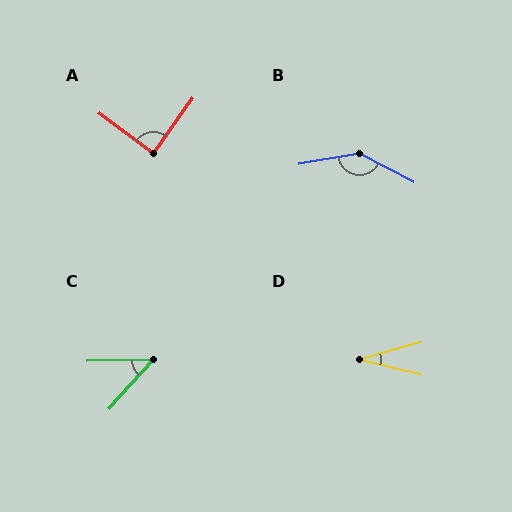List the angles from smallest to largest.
D (30°), C (47°), A (89°), B (142°).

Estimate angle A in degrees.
Approximately 89 degrees.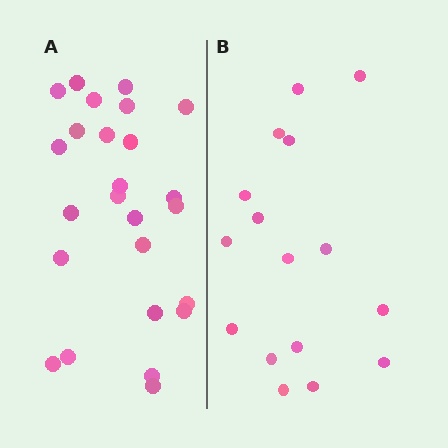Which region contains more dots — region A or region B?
Region A (the left region) has more dots.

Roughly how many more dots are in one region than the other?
Region A has roughly 8 or so more dots than region B.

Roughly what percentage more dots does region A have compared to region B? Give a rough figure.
About 55% more.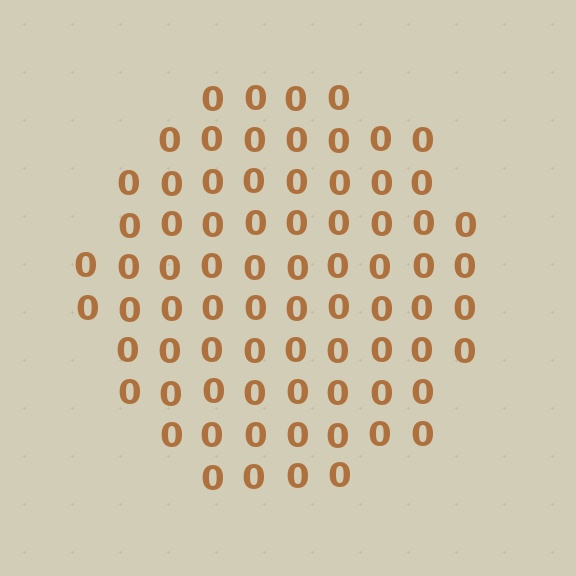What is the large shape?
The large shape is a circle.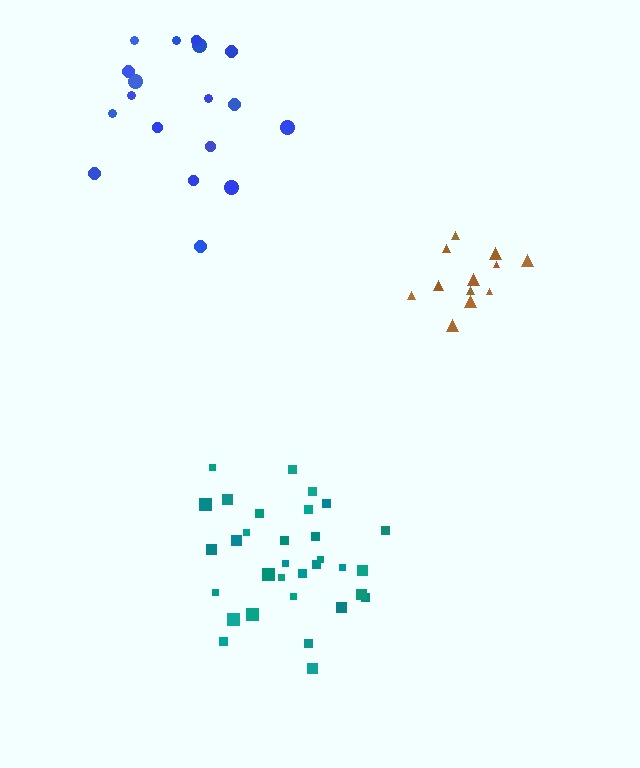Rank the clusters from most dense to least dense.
brown, teal, blue.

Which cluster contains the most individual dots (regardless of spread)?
Teal (32).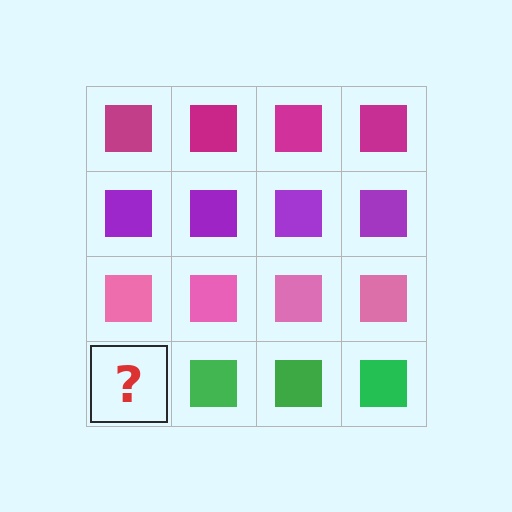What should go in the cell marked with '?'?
The missing cell should contain a green square.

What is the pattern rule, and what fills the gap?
The rule is that each row has a consistent color. The gap should be filled with a green square.